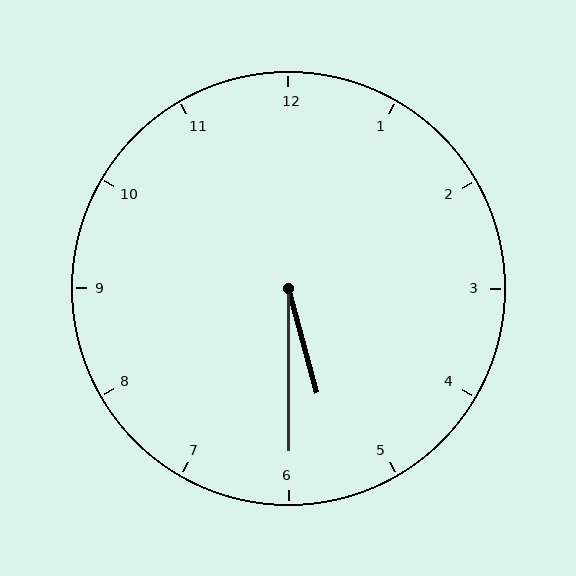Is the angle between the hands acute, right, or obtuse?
It is acute.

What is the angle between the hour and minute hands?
Approximately 15 degrees.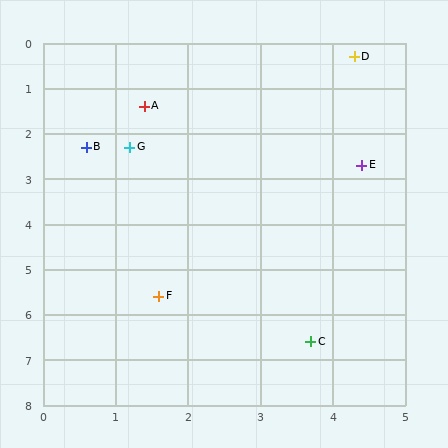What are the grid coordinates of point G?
Point G is at approximately (1.2, 2.3).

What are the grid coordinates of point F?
Point F is at approximately (1.6, 5.6).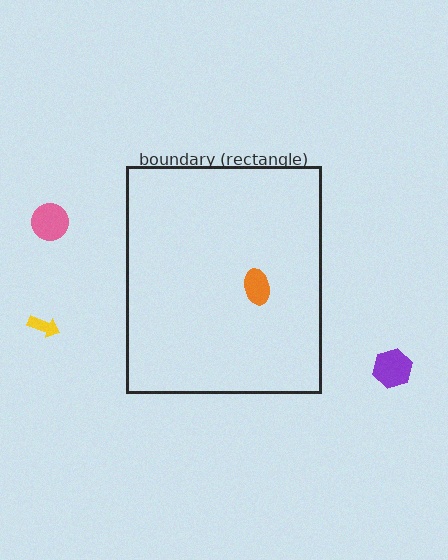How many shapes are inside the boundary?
1 inside, 3 outside.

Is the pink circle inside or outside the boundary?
Outside.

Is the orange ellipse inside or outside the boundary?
Inside.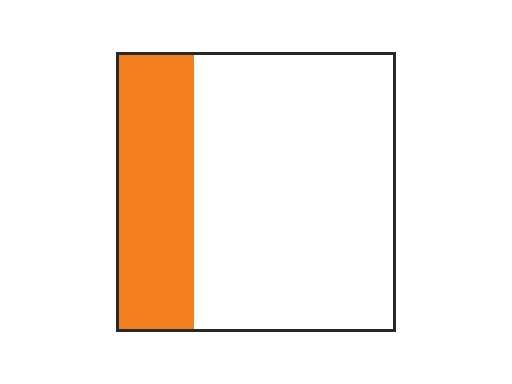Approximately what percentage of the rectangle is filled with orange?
Approximately 30%.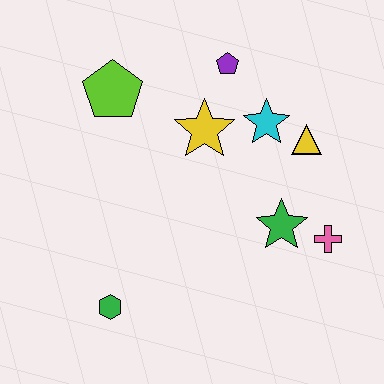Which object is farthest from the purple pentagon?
The green hexagon is farthest from the purple pentagon.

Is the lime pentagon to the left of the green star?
Yes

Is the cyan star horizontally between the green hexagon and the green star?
Yes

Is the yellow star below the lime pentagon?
Yes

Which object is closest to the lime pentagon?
The yellow star is closest to the lime pentagon.